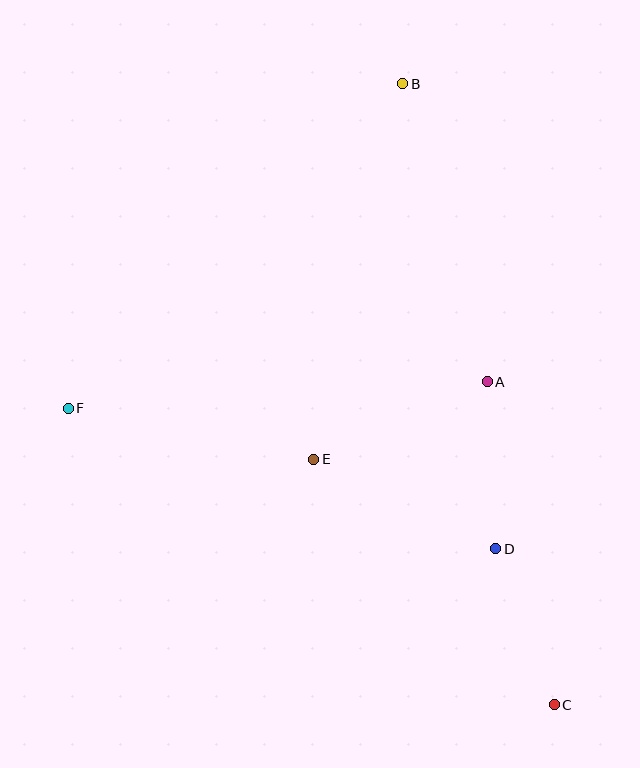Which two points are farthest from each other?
Points B and C are farthest from each other.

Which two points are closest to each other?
Points C and D are closest to each other.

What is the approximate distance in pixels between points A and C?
The distance between A and C is approximately 330 pixels.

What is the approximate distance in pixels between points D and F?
The distance between D and F is approximately 450 pixels.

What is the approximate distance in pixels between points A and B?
The distance between A and B is approximately 310 pixels.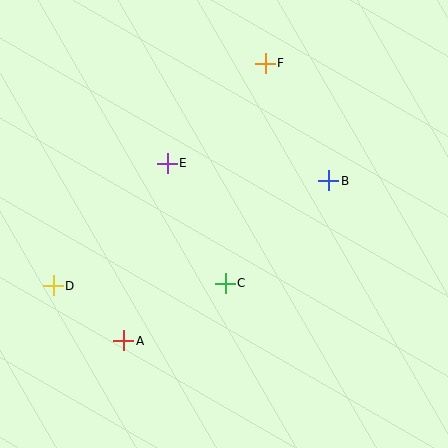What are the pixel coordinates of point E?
Point E is at (167, 163).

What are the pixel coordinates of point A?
Point A is at (124, 341).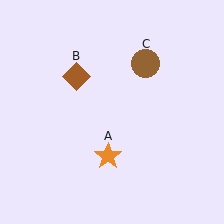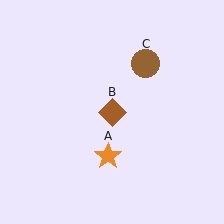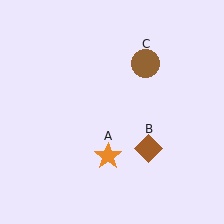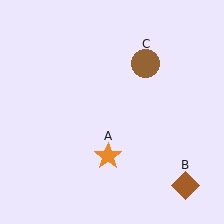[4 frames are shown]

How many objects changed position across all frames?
1 object changed position: brown diamond (object B).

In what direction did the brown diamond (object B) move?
The brown diamond (object B) moved down and to the right.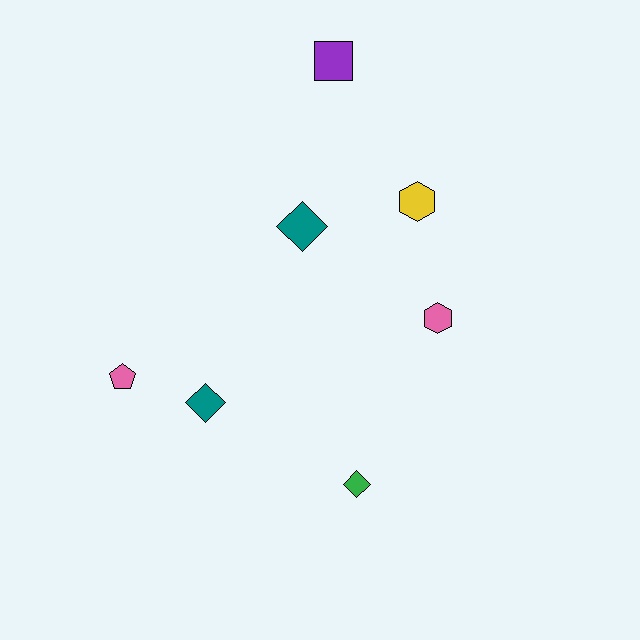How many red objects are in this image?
There are no red objects.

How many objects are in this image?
There are 7 objects.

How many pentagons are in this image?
There is 1 pentagon.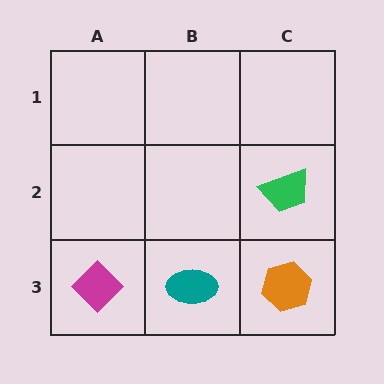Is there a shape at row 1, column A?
No, that cell is empty.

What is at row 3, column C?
An orange hexagon.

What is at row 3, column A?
A magenta diamond.